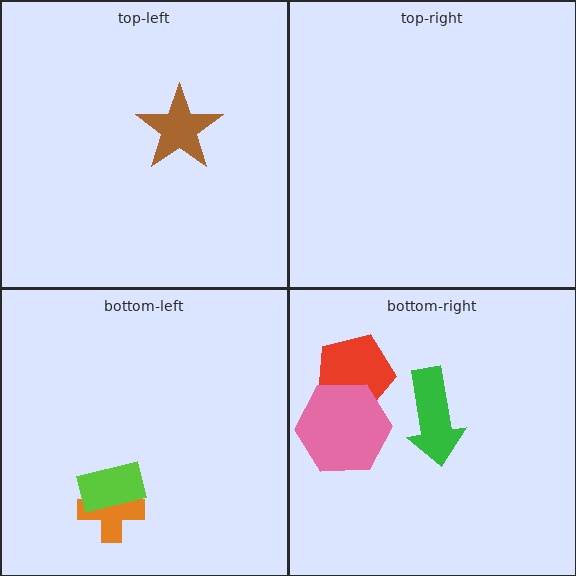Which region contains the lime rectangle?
The bottom-left region.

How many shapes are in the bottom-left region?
2.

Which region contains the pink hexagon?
The bottom-right region.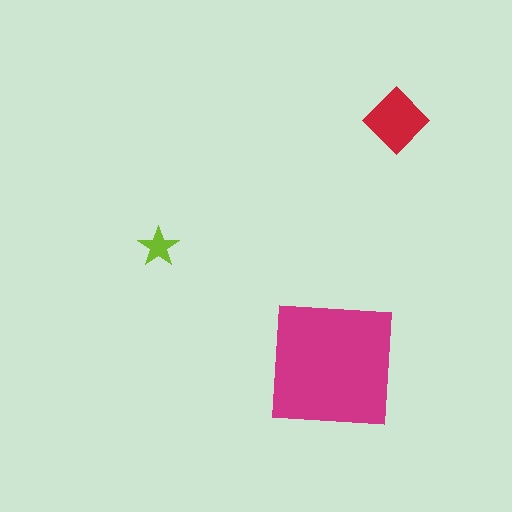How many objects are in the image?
There are 3 objects in the image.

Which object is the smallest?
The lime star.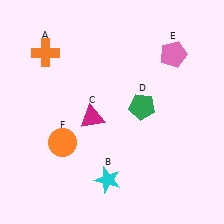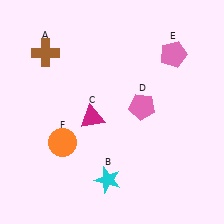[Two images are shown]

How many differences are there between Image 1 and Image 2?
There are 2 differences between the two images.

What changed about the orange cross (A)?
In Image 1, A is orange. In Image 2, it changed to brown.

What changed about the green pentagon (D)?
In Image 1, D is green. In Image 2, it changed to pink.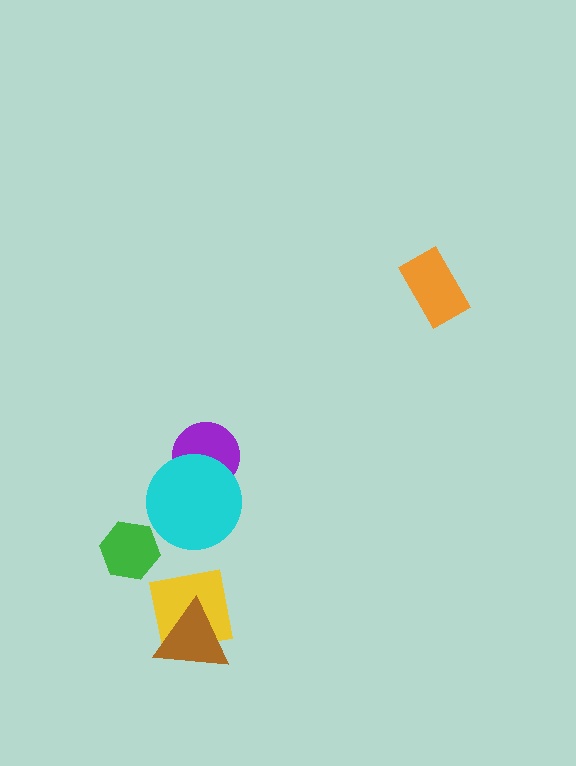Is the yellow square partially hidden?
Yes, it is partially covered by another shape.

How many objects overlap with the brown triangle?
1 object overlaps with the brown triangle.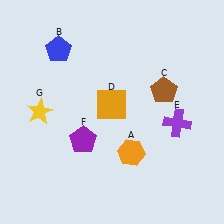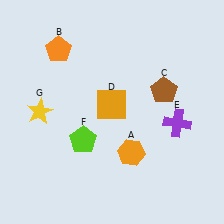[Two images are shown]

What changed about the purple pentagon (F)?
In Image 1, F is purple. In Image 2, it changed to lime.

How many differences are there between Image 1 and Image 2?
There are 2 differences between the two images.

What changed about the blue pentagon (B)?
In Image 1, B is blue. In Image 2, it changed to orange.